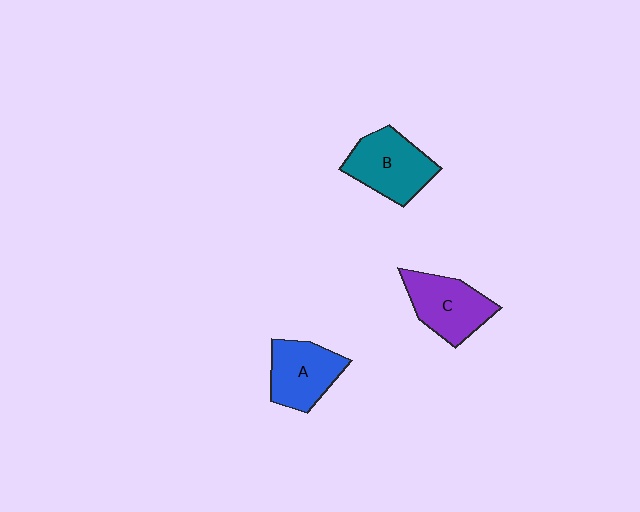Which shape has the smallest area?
Shape A (blue).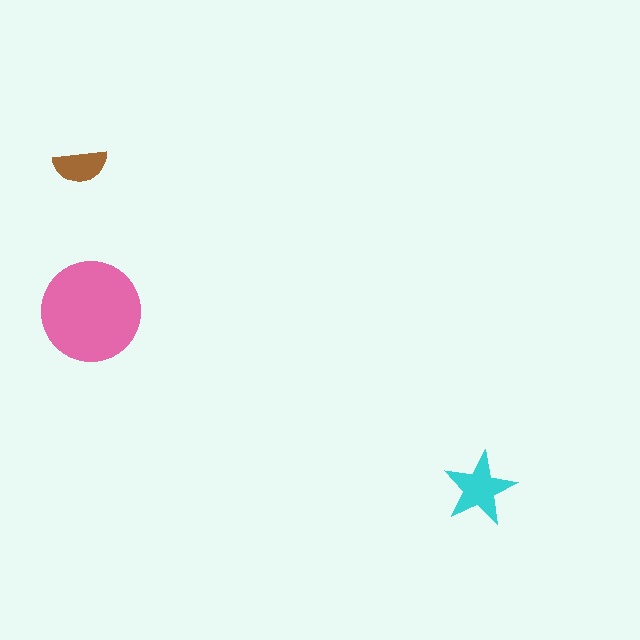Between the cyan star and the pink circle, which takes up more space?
The pink circle.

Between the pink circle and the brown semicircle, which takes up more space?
The pink circle.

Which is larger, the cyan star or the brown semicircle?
The cyan star.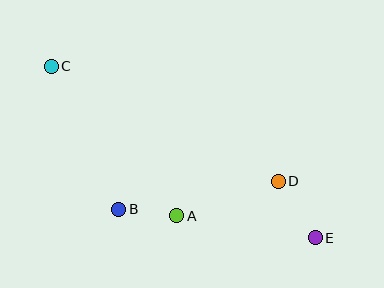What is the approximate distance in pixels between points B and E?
The distance between B and E is approximately 198 pixels.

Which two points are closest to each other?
Points A and B are closest to each other.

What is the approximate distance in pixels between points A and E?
The distance between A and E is approximately 140 pixels.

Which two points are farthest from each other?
Points C and E are farthest from each other.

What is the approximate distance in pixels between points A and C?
The distance between A and C is approximately 195 pixels.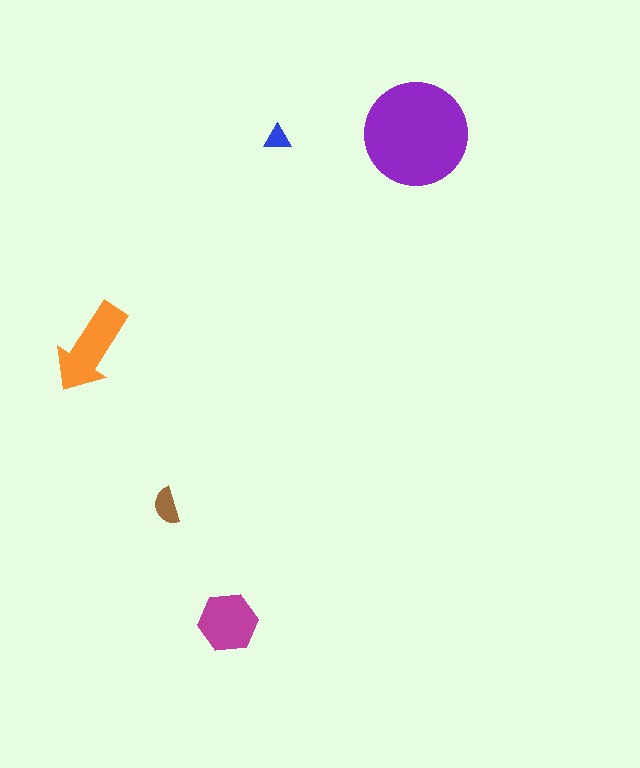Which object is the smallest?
The blue triangle.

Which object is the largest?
The purple circle.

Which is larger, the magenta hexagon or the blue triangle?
The magenta hexagon.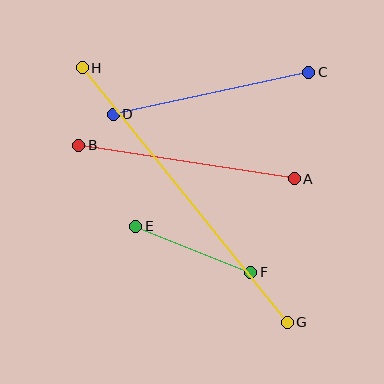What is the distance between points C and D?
The distance is approximately 200 pixels.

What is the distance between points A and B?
The distance is approximately 218 pixels.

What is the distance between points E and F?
The distance is approximately 124 pixels.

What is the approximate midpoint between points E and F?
The midpoint is at approximately (193, 249) pixels.